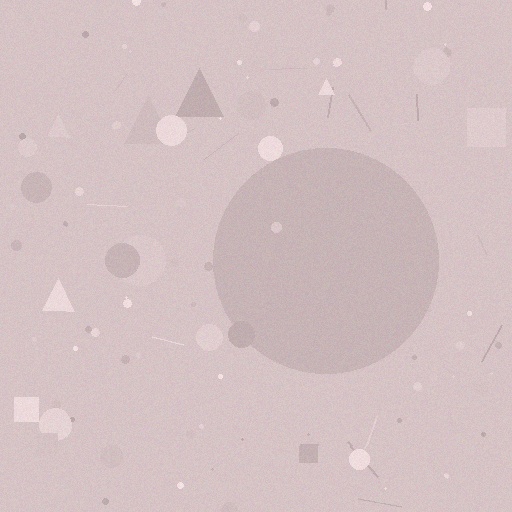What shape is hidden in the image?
A circle is hidden in the image.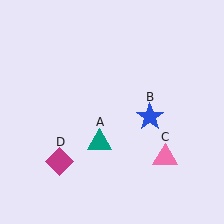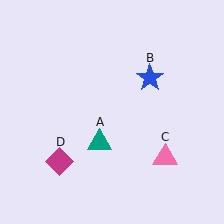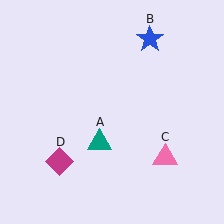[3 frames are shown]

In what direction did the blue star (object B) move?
The blue star (object B) moved up.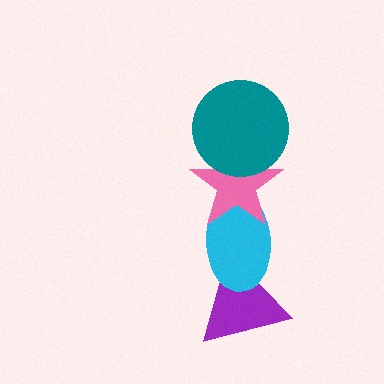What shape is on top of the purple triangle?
The cyan ellipse is on top of the purple triangle.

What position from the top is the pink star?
The pink star is 2nd from the top.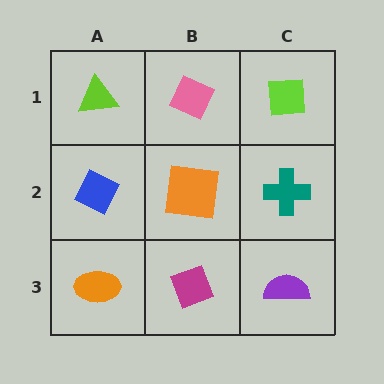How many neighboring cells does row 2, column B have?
4.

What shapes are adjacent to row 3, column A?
A blue diamond (row 2, column A), a magenta diamond (row 3, column B).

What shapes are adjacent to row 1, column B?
An orange square (row 2, column B), a lime triangle (row 1, column A), a lime square (row 1, column C).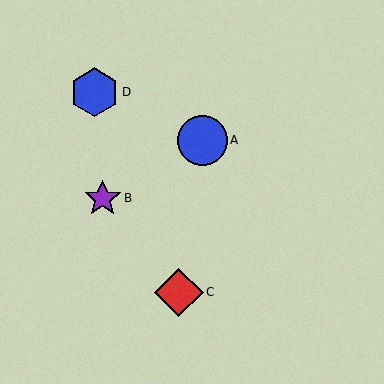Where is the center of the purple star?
The center of the purple star is at (103, 198).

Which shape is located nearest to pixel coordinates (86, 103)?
The blue hexagon (labeled D) at (95, 92) is nearest to that location.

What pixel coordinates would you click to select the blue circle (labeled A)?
Click at (203, 140) to select the blue circle A.